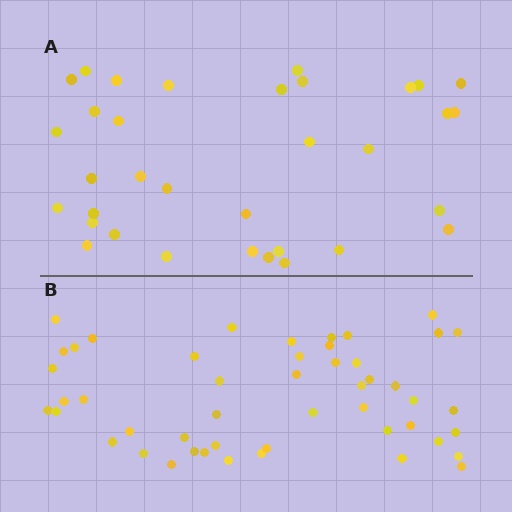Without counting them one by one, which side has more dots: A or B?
Region B (the bottom region) has more dots.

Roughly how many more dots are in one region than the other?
Region B has approximately 15 more dots than region A.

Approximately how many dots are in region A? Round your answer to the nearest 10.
About 30 dots. (The exact count is 34, which rounds to 30.)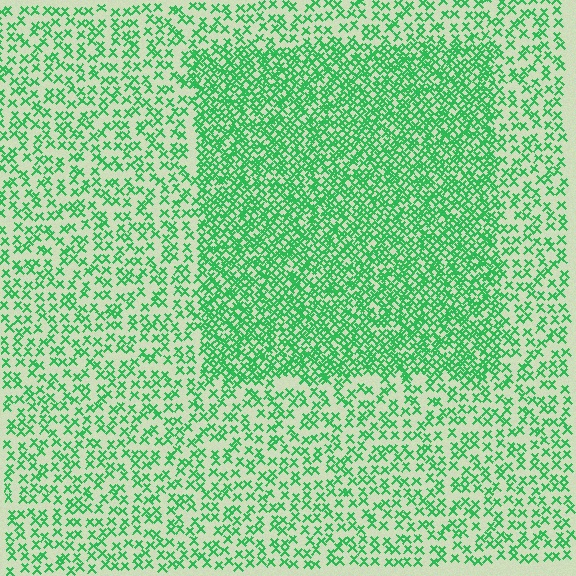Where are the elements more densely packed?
The elements are more densely packed inside the rectangle boundary.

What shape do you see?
I see a rectangle.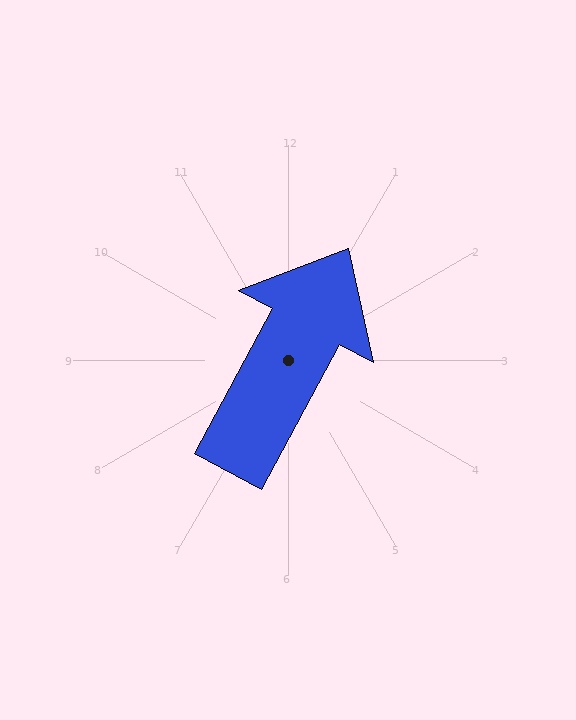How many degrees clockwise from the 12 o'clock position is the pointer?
Approximately 28 degrees.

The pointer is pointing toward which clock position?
Roughly 1 o'clock.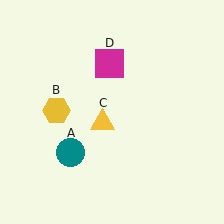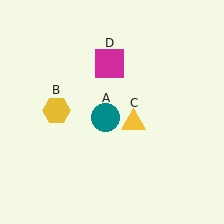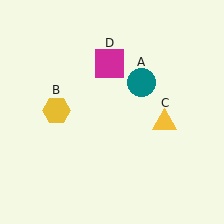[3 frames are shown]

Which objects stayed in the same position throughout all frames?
Yellow hexagon (object B) and magenta square (object D) remained stationary.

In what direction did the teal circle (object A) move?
The teal circle (object A) moved up and to the right.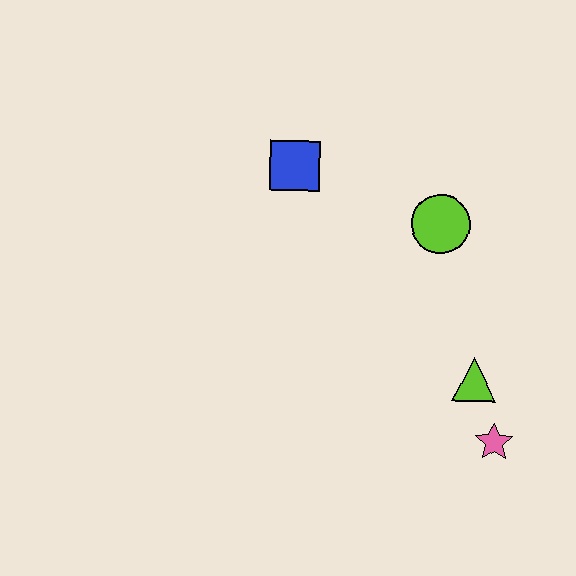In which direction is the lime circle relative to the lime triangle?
The lime circle is above the lime triangle.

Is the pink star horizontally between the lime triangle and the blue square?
No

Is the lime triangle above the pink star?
Yes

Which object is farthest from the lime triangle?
The blue square is farthest from the lime triangle.